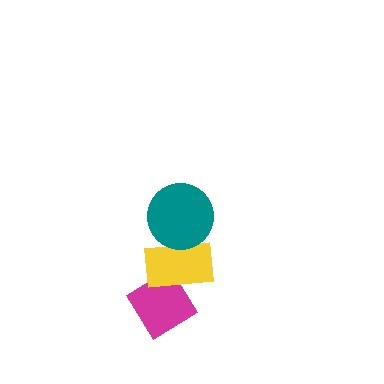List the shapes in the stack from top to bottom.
From top to bottom: the teal circle, the yellow rectangle, the magenta diamond.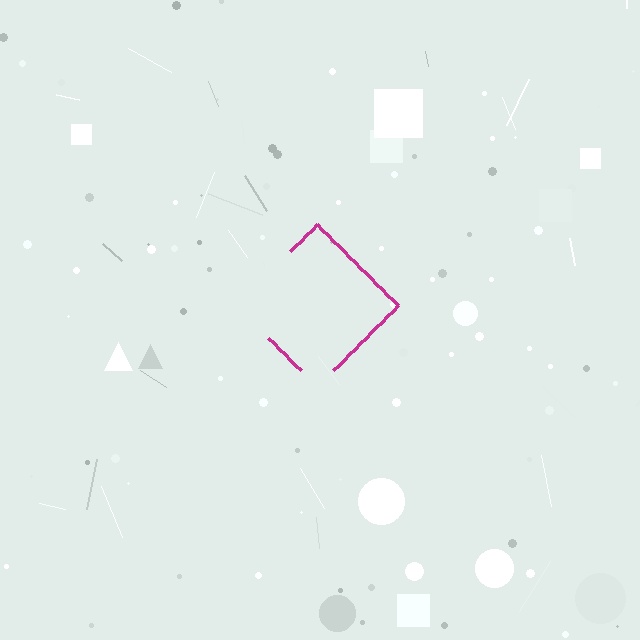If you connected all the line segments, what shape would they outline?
They would outline a diamond.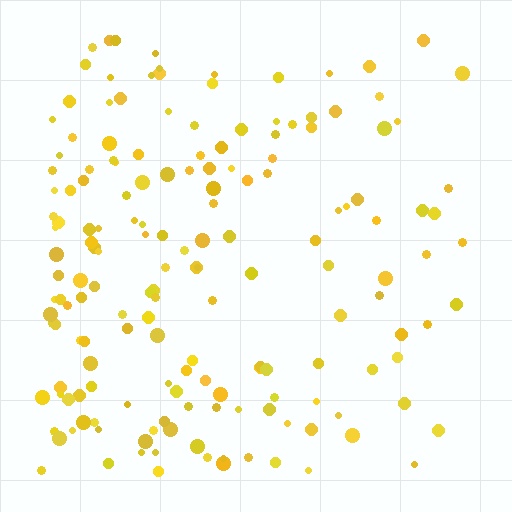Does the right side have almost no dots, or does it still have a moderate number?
Still a moderate number, just noticeably fewer than the left.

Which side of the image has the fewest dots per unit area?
The right.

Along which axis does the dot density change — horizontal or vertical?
Horizontal.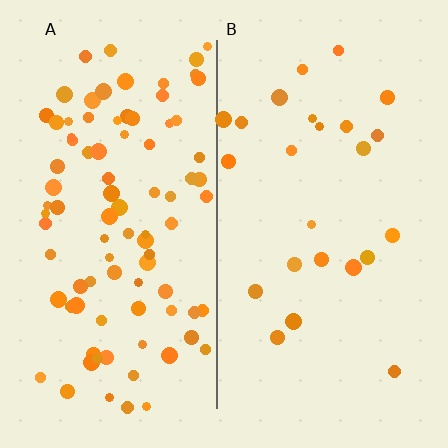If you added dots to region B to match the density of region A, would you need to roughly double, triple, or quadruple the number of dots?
Approximately quadruple.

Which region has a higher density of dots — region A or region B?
A (the left).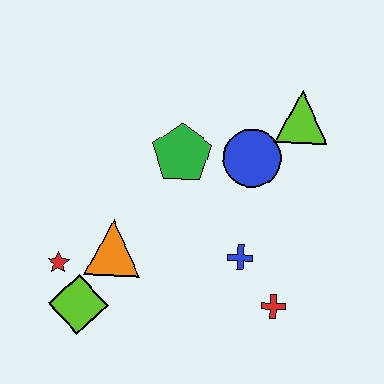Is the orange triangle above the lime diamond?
Yes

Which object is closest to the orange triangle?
The red star is closest to the orange triangle.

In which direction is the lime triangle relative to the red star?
The lime triangle is to the right of the red star.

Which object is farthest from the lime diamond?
The lime triangle is farthest from the lime diamond.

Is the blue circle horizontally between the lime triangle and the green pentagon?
Yes